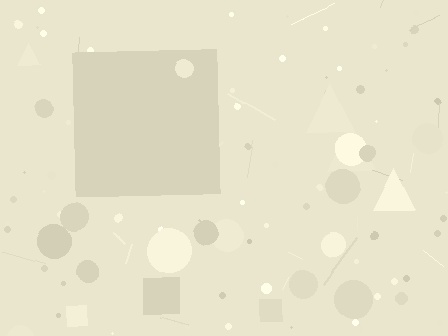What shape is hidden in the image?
A square is hidden in the image.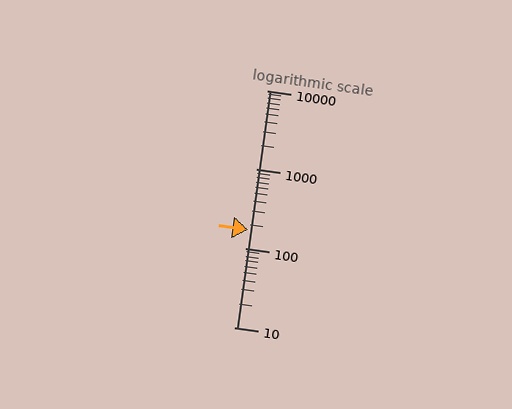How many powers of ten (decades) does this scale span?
The scale spans 3 decades, from 10 to 10000.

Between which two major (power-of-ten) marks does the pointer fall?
The pointer is between 100 and 1000.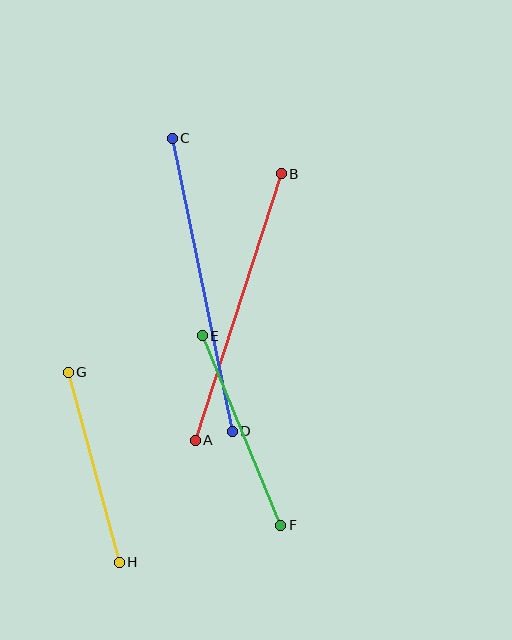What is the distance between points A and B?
The distance is approximately 280 pixels.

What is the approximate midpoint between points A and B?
The midpoint is at approximately (238, 307) pixels.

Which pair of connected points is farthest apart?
Points C and D are farthest apart.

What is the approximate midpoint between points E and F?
The midpoint is at approximately (242, 430) pixels.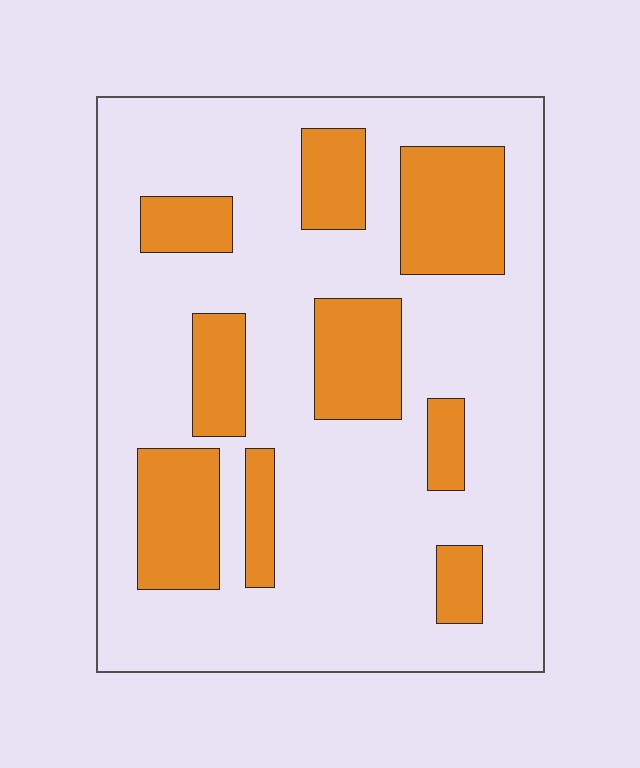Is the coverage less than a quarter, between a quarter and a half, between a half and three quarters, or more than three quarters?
Between a quarter and a half.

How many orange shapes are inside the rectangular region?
9.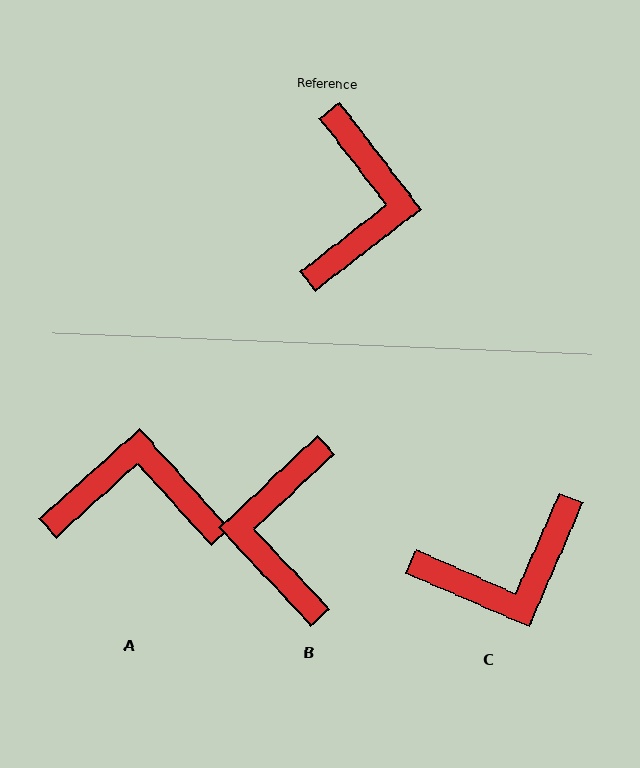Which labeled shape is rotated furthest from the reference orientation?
B, about 174 degrees away.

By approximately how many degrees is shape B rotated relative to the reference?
Approximately 174 degrees clockwise.